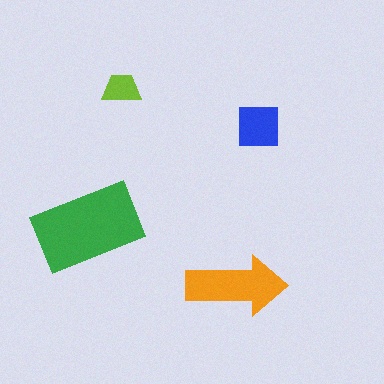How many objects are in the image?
There are 4 objects in the image.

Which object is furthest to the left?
The green rectangle is leftmost.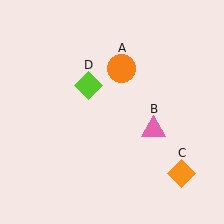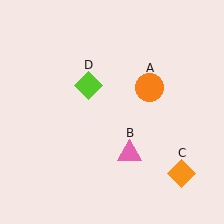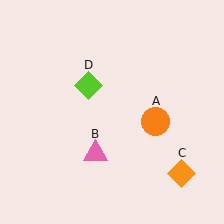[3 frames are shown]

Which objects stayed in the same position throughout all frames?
Orange diamond (object C) and lime diamond (object D) remained stationary.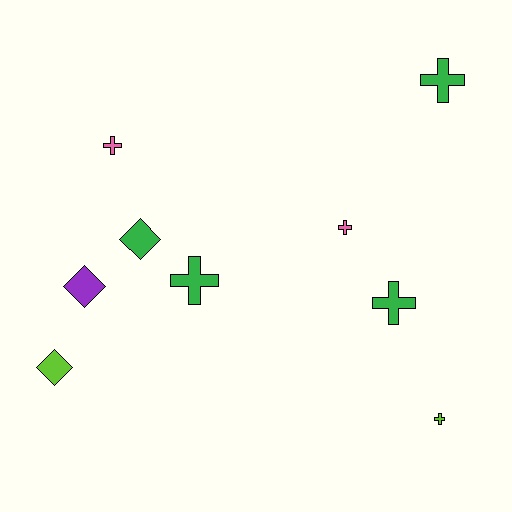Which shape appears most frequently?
Cross, with 6 objects.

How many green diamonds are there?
There is 1 green diamond.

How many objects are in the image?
There are 9 objects.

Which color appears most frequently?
Green, with 4 objects.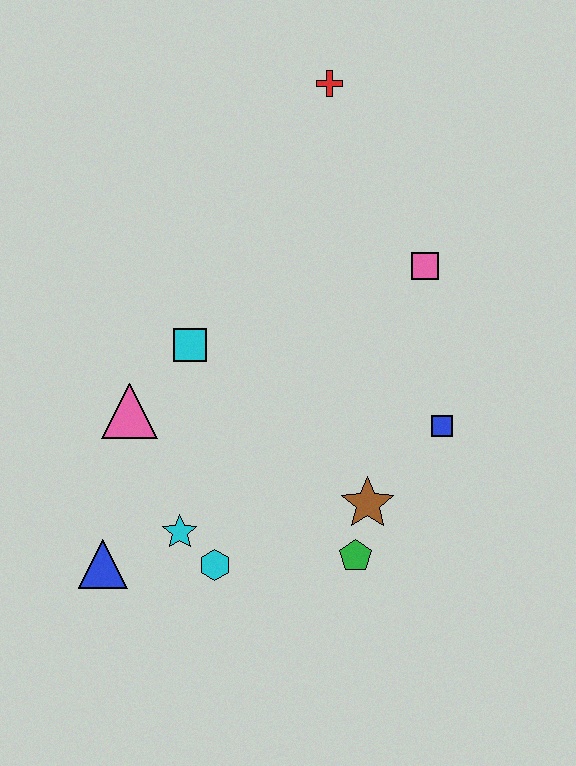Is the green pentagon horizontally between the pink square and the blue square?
No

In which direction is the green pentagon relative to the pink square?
The green pentagon is below the pink square.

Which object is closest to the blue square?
The brown star is closest to the blue square.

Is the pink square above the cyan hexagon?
Yes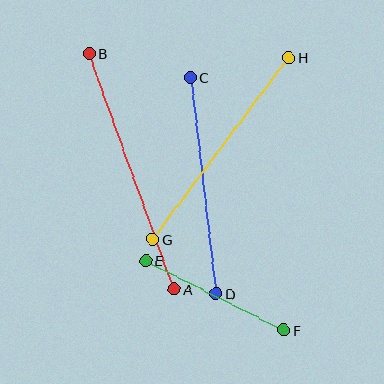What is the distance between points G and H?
The distance is approximately 226 pixels.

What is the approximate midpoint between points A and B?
The midpoint is at approximately (132, 171) pixels.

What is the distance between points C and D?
The distance is approximately 218 pixels.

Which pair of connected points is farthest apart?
Points A and B are farthest apart.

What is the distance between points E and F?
The distance is approximately 155 pixels.